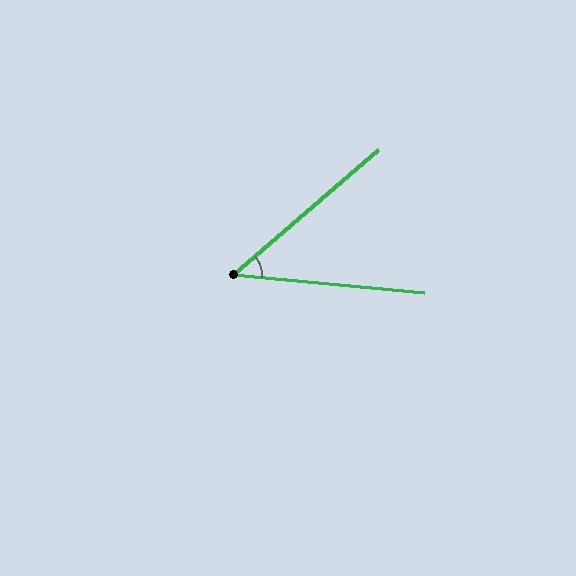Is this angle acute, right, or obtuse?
It is acute.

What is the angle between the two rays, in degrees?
Approximately 46 degrees.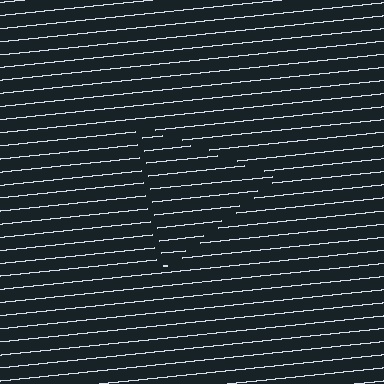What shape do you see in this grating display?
An illusory triangle. The interior of the shape contains the same grating, shifted by half a period — the contour is defined by the phase discontinuity where line-ends from the inner and outer gratings abut.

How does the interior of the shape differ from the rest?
The interior of the shape contains the same grating, shifted by half a period — the contour is defined by the phase discontinuity where line-ends from the inner and outer gratings abut.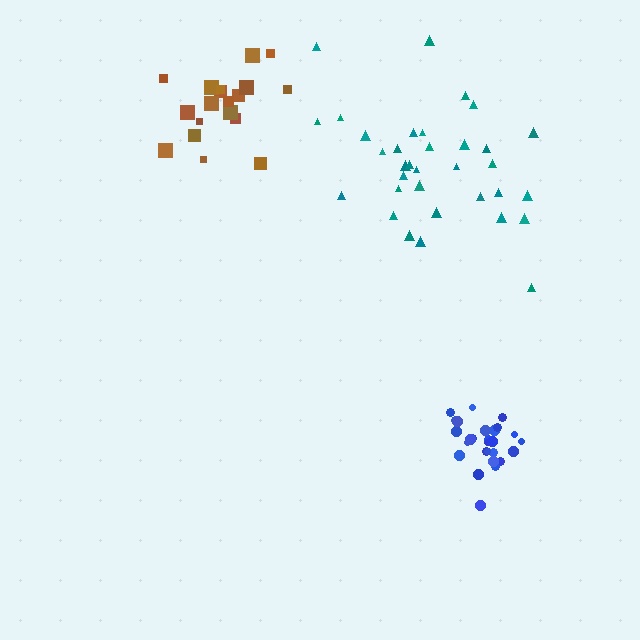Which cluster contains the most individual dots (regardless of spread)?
Teal (34).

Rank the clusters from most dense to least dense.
blue, brown, teal.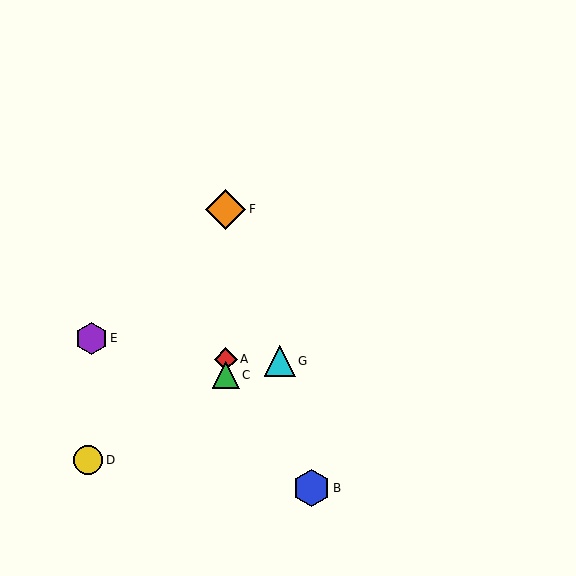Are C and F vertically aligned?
Yes, both are at x≈226.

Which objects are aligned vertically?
Objects A, C, F are aligned vertically.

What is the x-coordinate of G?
Object G is at x≈280.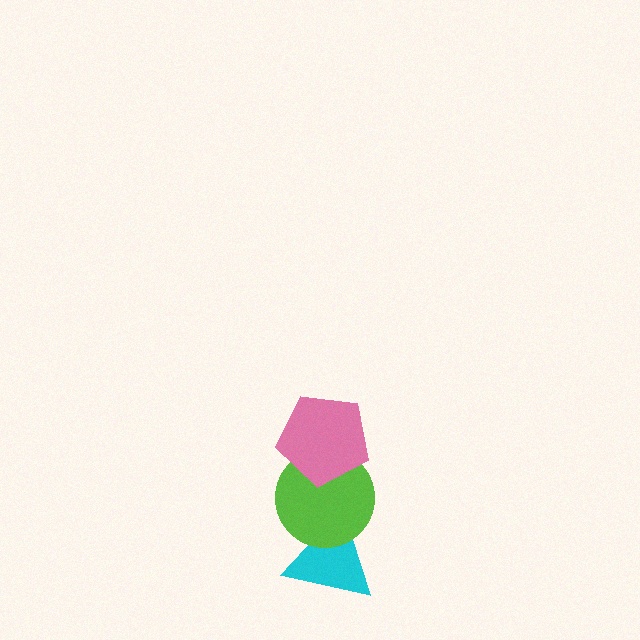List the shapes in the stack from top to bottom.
From top to bottom: the pink pentagon, the lime circle, the cyan triangle.